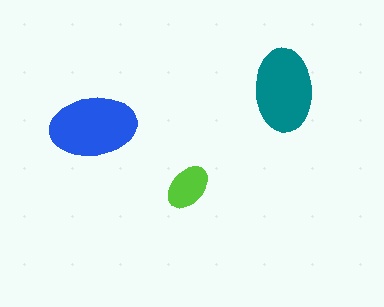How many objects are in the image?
There are 3 objects in the image.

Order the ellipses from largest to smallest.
the blue one, the teal one, the lime one.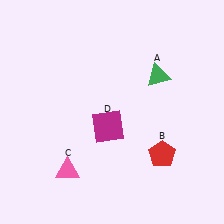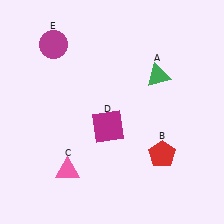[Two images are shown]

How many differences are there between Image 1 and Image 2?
There is 1 difference between the two images.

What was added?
A magenta circle (E) was added in Image 2.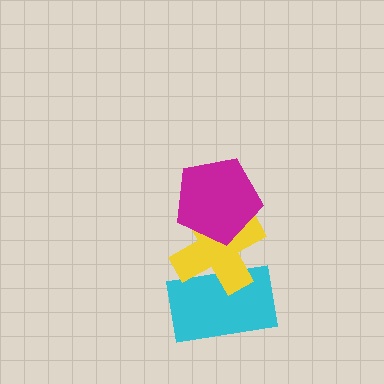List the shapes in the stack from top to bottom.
From top to bottom: the magenta pentagon, the yellow cross, the cyan rectangle.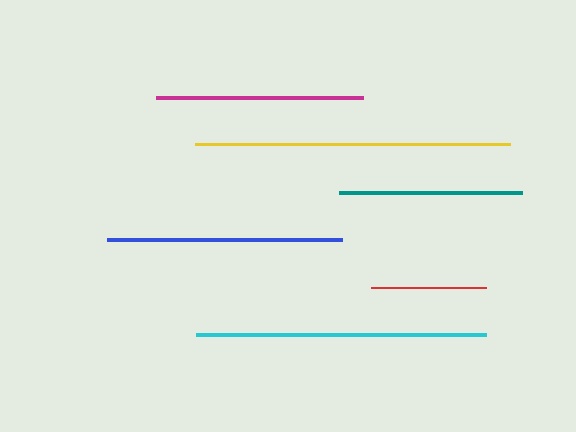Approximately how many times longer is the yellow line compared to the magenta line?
The yellow line is approximately 1.5 times the length of the magenta line.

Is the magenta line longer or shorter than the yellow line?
The yellow line is longer than the magenta line.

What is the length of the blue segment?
The blue segment is approximately 235 pixels long.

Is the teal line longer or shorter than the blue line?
The blue line is longer than the teal line.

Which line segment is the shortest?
The red line is the shortest at approximately 115 pixels.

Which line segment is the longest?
The yellow line is the longest at approximately 314 pixels.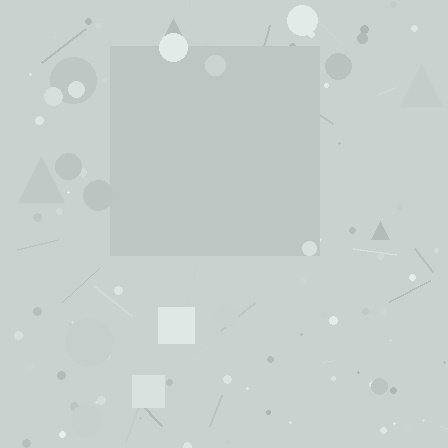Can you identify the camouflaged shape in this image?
The camouflaged shape is a square.